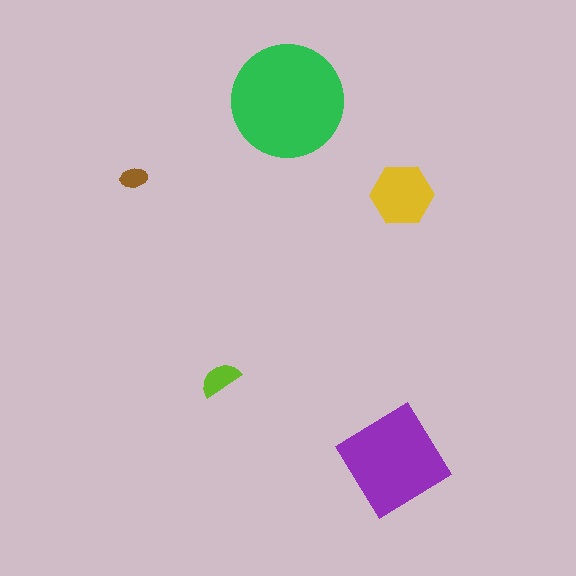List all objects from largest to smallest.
The green circle, the purple diamond, the yellow hexagon, the lime semicircle, the brown ellipse.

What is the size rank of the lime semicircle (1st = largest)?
4th.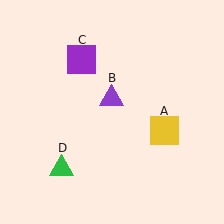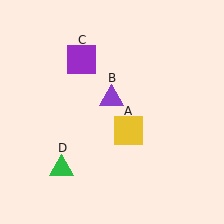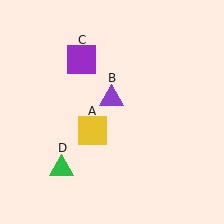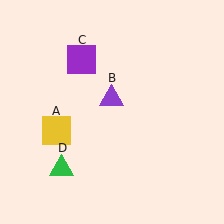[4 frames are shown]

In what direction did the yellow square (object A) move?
The yellow square (object A) moved left.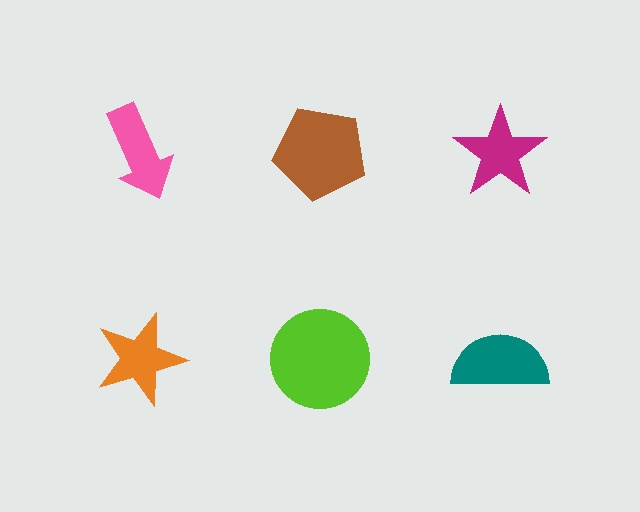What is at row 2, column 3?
A teal semicircle.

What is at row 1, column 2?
A brown pentagon.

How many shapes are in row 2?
3 shapes.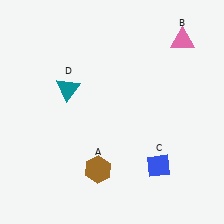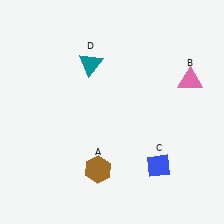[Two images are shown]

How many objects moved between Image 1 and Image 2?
2 objects moved between the two images.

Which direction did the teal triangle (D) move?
The teal triangle (D) moved up.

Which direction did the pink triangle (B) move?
The pink triangle (B) moved down.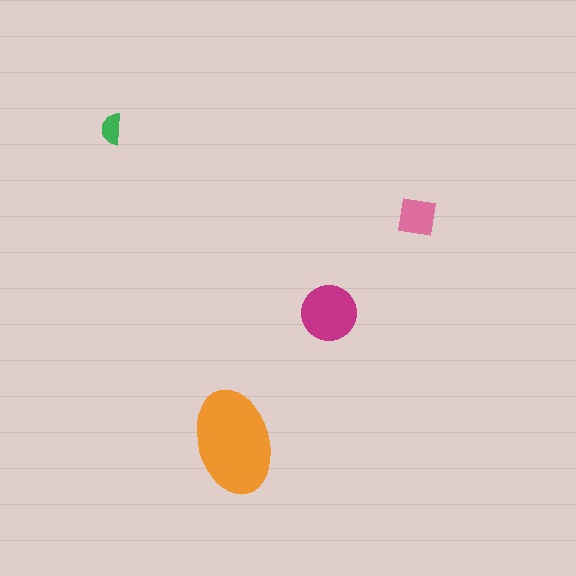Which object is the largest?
The orange ellipse.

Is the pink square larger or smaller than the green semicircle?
Larger.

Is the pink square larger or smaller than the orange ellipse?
Smaller.